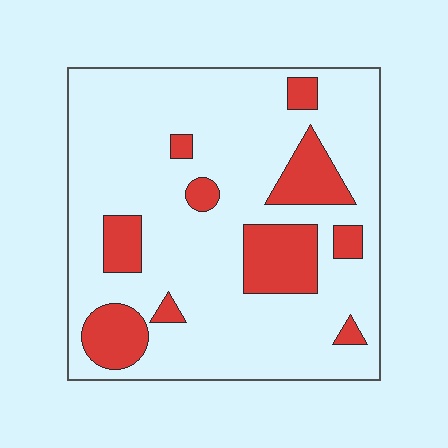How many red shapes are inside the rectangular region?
10.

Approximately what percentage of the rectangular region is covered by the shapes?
Approximately 20%.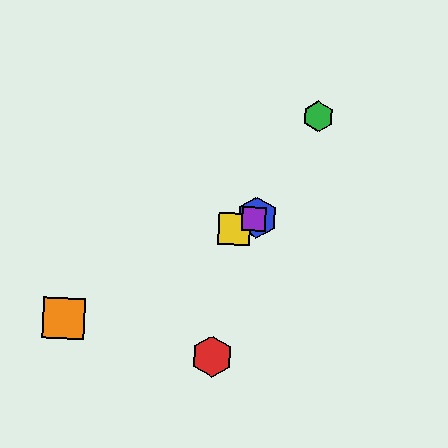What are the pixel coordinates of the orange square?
The orange square is at (64, 319).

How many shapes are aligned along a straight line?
4 shapes (the blue hexagon, the yellow square, the purple square, the orange square) are aligned along a straight line.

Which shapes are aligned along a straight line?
The blue hexagon, the yellow square, the purple square, the orange square are aligned along a straight line.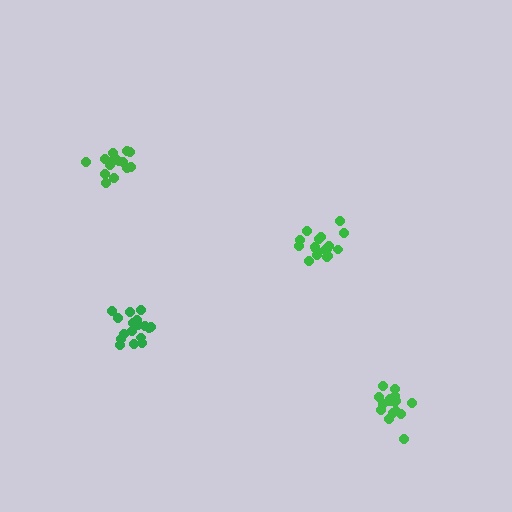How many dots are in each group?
Group 1: 17 dots, Group 2: 16 dots, Group 3: 17 dots, Group 4: 18 dots (68 total).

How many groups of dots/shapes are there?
There are 4 groups.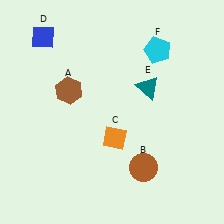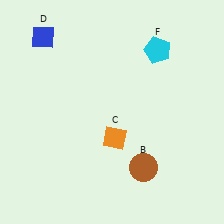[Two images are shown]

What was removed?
The brown hexagon (A), the teal triangle (E) were removed in Image 2.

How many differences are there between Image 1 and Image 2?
There are 2 differences between the two images.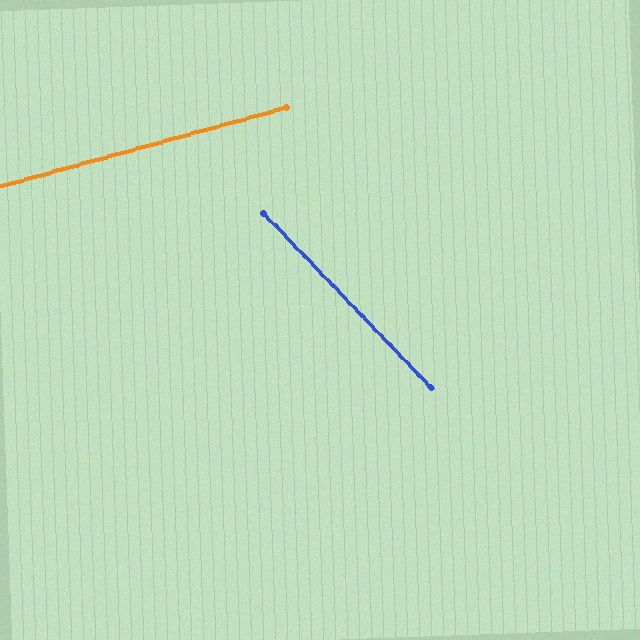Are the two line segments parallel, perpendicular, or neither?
Neither parallel nor perpendicular — they differ by about 61°.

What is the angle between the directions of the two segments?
Approximately 61 degrees.